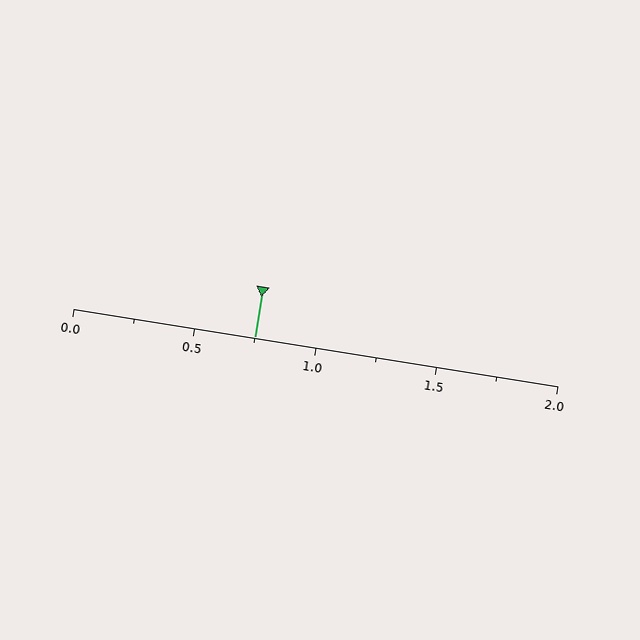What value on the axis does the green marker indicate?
The marker indicates approximately 0.75.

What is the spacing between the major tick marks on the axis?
The major ticks are spaced 0.5 apart.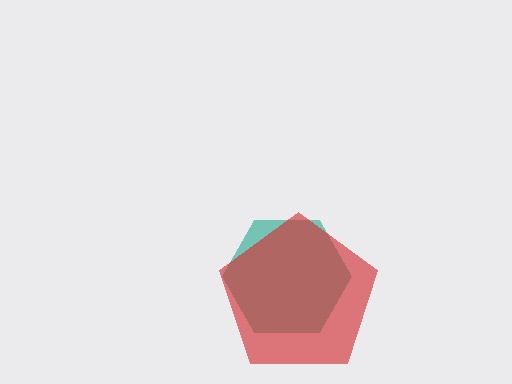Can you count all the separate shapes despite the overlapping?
Yes, there are 2 separate shapes.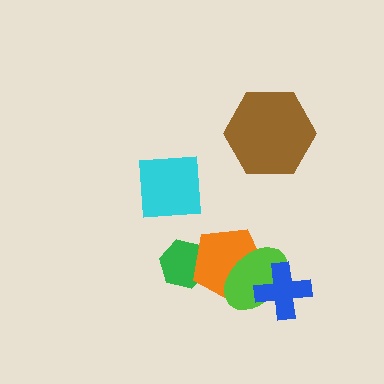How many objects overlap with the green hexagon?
1 object overlaps with the green hexagon.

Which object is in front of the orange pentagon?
The lime ellipse is in front of the orange pentagon.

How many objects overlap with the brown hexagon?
0 objects overlap with the brown hexagon.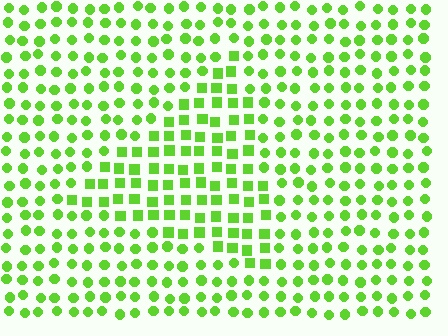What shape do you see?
I see a triangle.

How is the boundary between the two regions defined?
The boundary is defined by a change in element shape: squares inside vs. circles outside. All elements share the same color and spacing.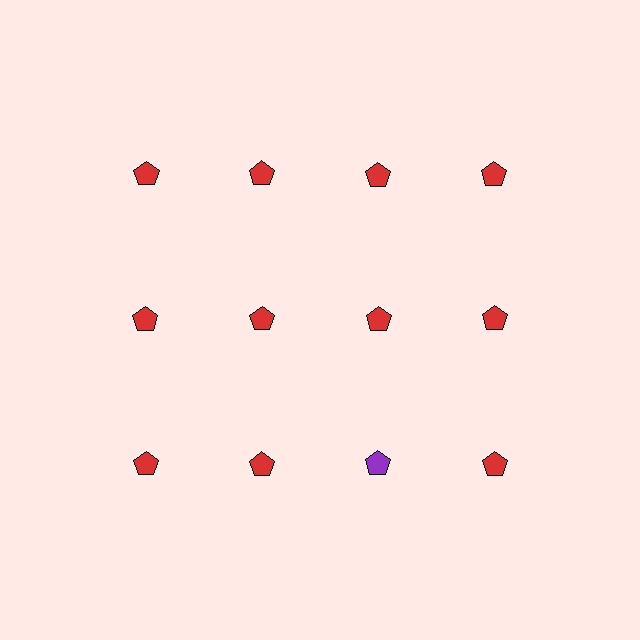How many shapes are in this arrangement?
There are 12 shapes arranged in a grid pattern.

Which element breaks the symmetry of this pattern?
The purple pentagon in the third row, center column breaks the symmetry. All other shapes are red pentagons.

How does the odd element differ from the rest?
It has a different color: purple instead of red.